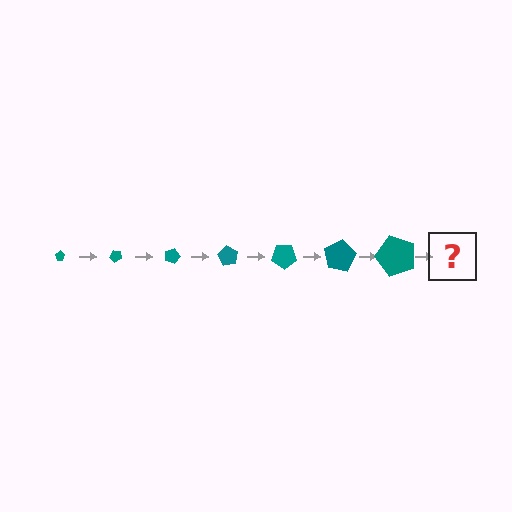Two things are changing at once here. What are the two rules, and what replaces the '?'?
The two rules are that the pentagon grows larger each step and it rotates 45 degrees each step. The '?' should be a pentagon, larger than the previous one and rotated 315 degrees from the start.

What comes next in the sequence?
The next element should be a pentagon, larger than the previous one and rotated 315 degrees from the start.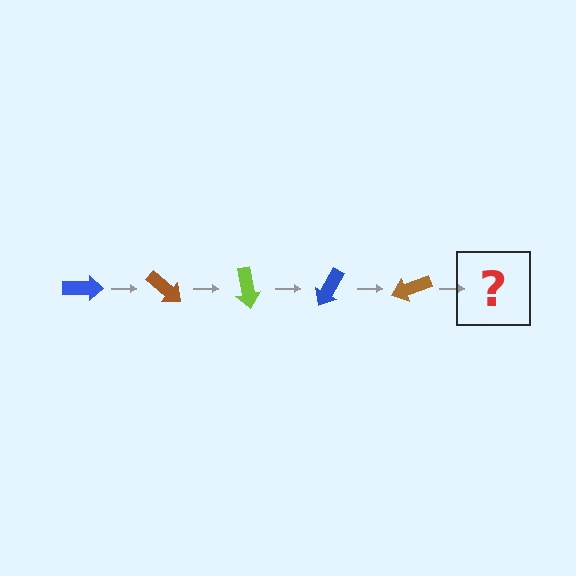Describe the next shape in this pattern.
It should be a lime arrow, rotated 200 degrees from the start.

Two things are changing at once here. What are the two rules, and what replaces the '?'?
The two rules are that it rotates 40 degrees each step and the color cycles through blue, brown, and lime. The '?' should be a lime arrow, rotated 200 degrees from the start.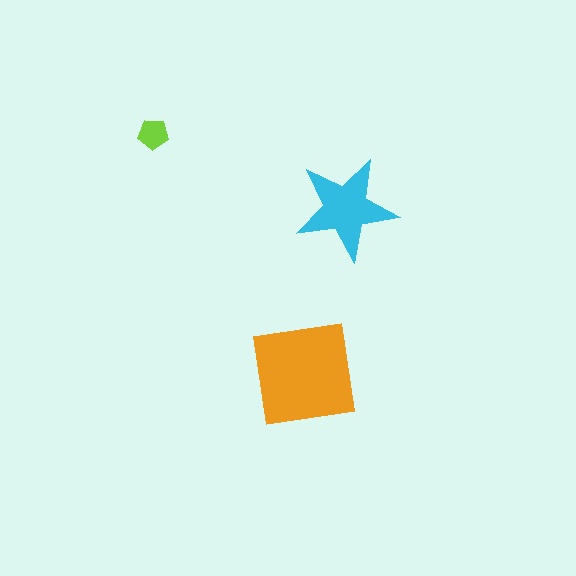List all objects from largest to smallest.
The orange square, the cyan star, the lime pentagon.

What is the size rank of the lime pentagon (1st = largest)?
3rd.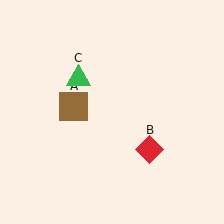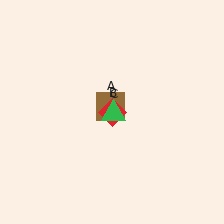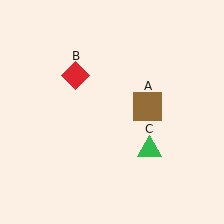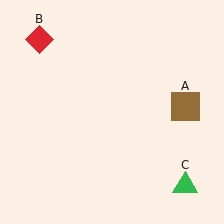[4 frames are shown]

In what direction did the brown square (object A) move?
The brown square (object A) moved right.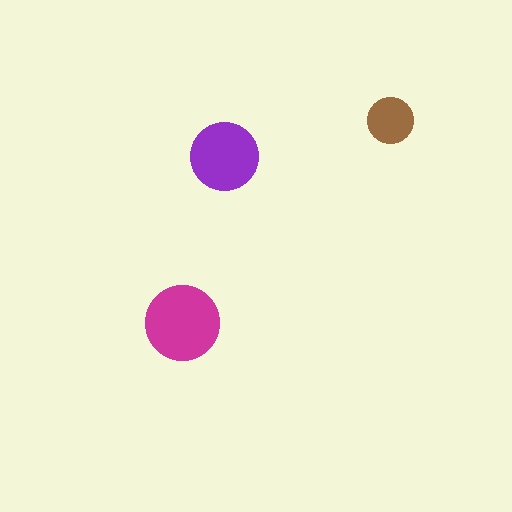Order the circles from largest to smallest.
the magenta one, the purple one, the brown one.